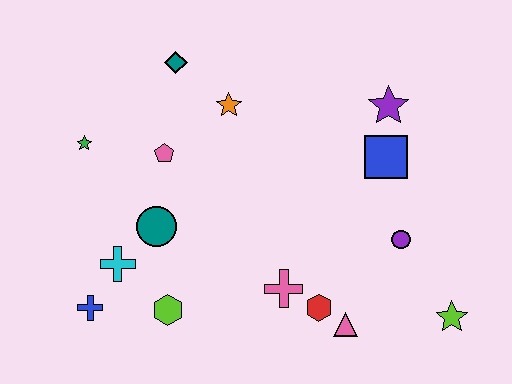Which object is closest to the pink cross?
The red hexagon is closest to the pink cross.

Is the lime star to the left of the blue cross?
No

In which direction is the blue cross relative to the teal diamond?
The blue cross is below the teal diamond.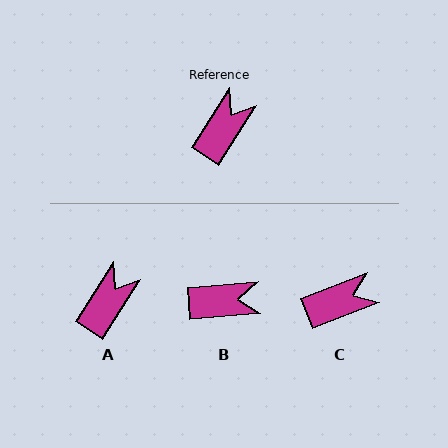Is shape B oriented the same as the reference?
No, it is off by about 52 degrees.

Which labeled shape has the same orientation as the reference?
A.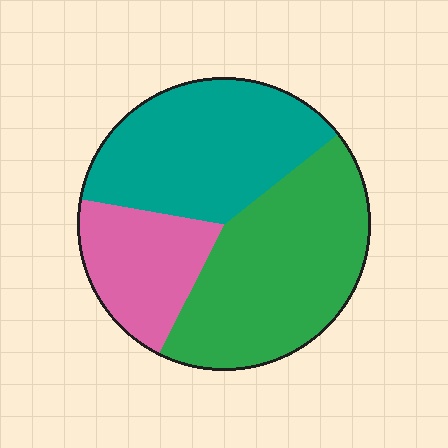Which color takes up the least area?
Pink, at roughly 20%.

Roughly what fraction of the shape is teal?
Teal covers 37% of the shape.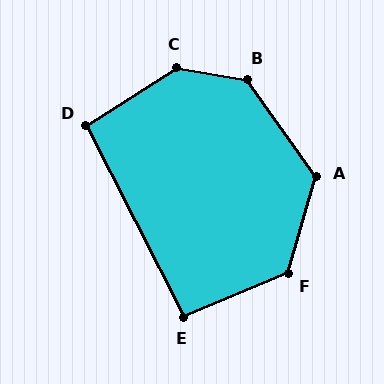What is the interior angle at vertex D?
Approximately 95 degrees (obtuse).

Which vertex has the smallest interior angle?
E, at approximately 94 degrees.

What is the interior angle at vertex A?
Approximately 128 degrees (obtuse).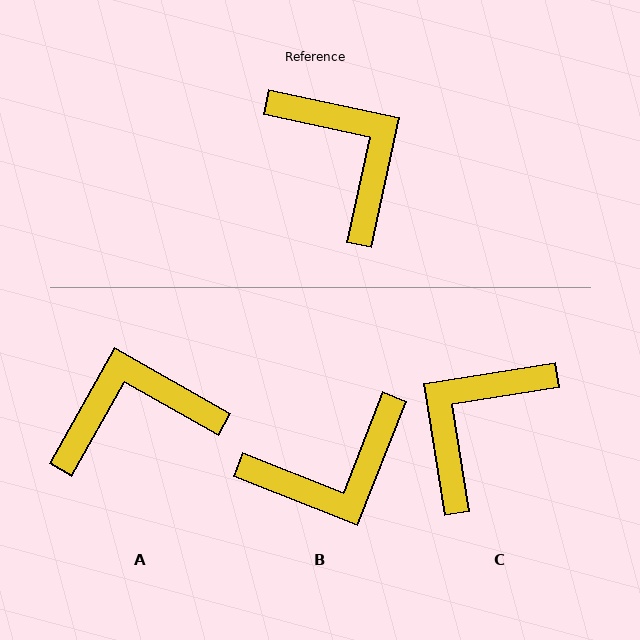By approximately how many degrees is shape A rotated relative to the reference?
Approximately 73 degrees counter-clockwise.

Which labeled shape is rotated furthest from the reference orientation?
C, about 111 degrees away.